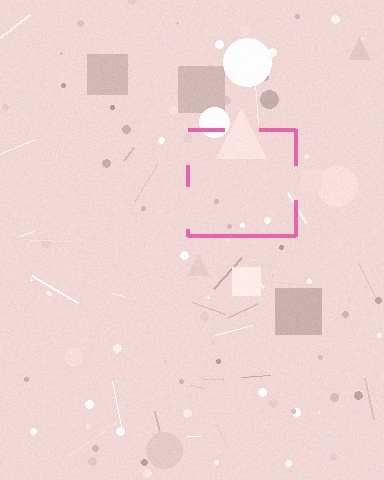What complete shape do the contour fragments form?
The contour fragments form a square.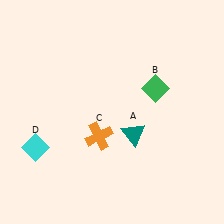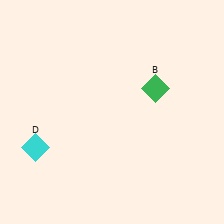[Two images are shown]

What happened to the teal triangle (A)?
The teal triangle (A) was removed in Image 2. It was in the bottom-right area of Image 1.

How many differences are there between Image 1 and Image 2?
There are 2 differences between the two images.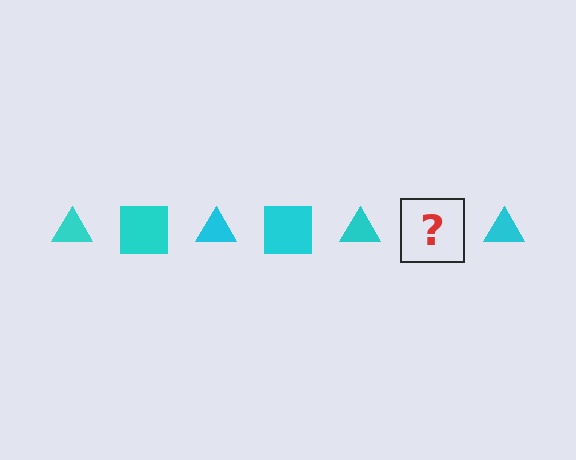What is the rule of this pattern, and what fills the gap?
The rule is that the pattern cycles through triangle, square shapes in cyan. The gap should be filled with a cyan square.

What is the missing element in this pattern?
The missing element is a cyan square.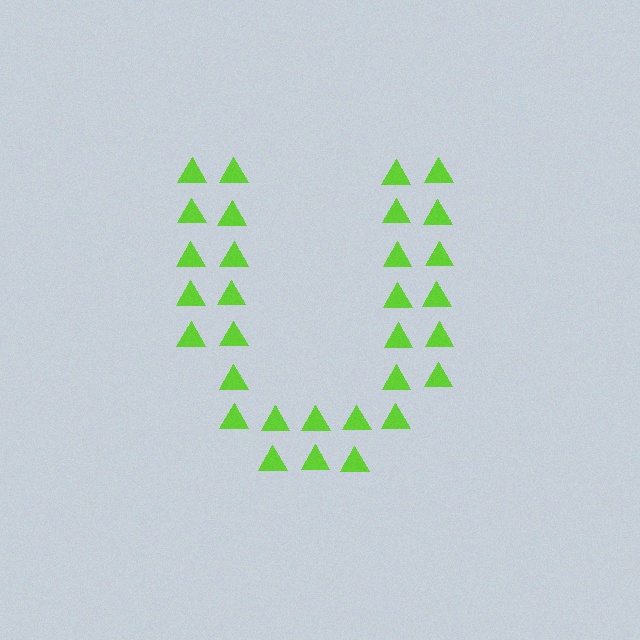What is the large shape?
The large shape is the letter U.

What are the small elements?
The small elements are triangles.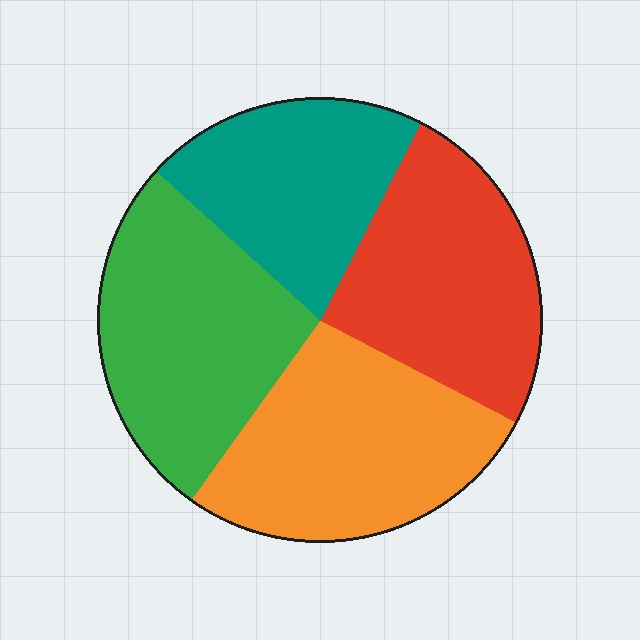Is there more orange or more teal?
Orange.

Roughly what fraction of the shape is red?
Red covers around 25% of the shape.